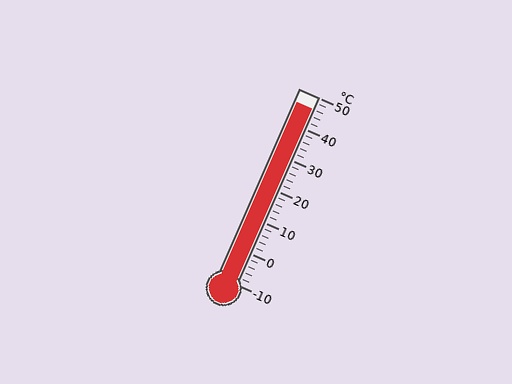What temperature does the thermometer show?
The thermometer shows approximately 46°C.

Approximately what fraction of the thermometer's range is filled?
The thermometer is filled to approximately 95% of its range.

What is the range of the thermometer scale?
The thermometer scale ranges from -10°C to 50°C.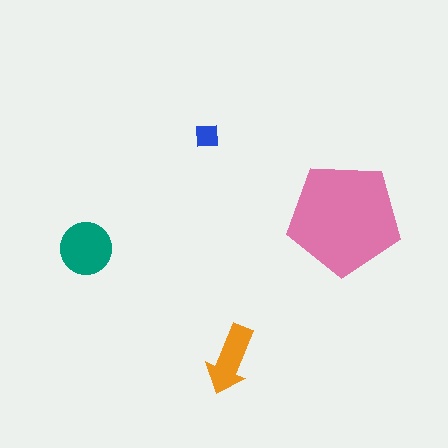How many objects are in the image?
There are 4 objects in the image.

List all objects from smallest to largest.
The blue square, the orange arrow, the teal circle, the pink pentagon.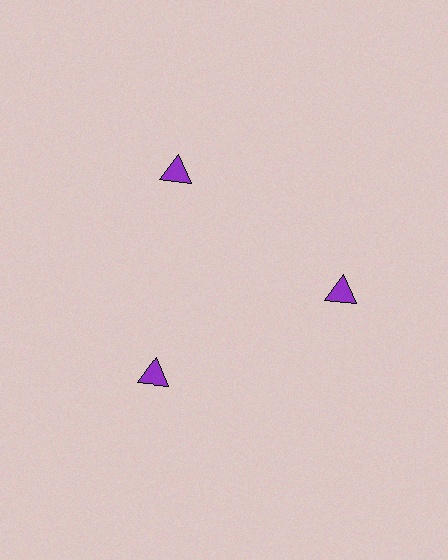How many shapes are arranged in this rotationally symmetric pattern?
There are 3 shapes, arranged in 3 groups of 1.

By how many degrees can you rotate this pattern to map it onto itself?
The pattern maps onto itself every 120 degrees of rotation.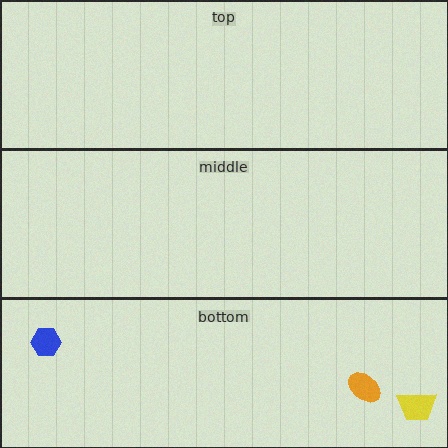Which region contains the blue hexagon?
The bottom region.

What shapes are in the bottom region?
The yellow trapezoid, the orange ellipse, the blue hexagon.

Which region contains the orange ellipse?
The bottom region.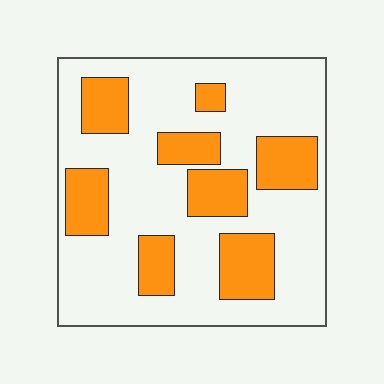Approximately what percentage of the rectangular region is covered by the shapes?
Approximately 30%.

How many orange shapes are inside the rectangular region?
8.